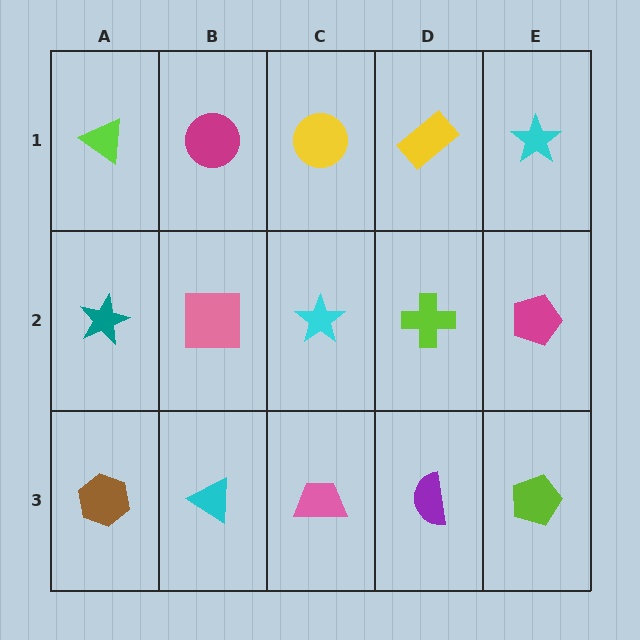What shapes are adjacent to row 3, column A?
A teal star (row 2, column A), a cyan triangle (row 3, column B).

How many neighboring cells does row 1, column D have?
3.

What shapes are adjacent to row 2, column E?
A cyan star (row 1, column E), a lime pentagon (row 3, column E), a lime cross (row 2, column D).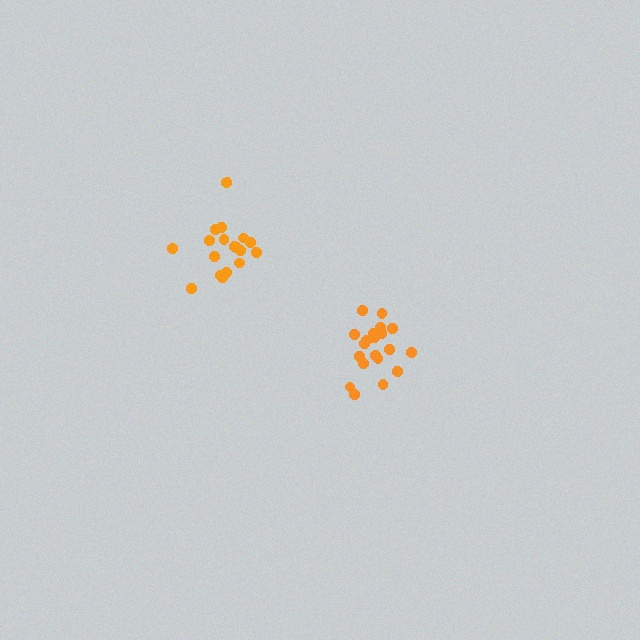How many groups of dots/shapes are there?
There are 2 groups.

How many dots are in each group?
Group 1: 20 dots, Group 2: 19 dots (39 total).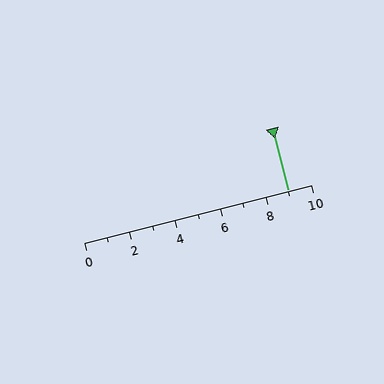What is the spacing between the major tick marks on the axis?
The major ticks are spaced 2 apart.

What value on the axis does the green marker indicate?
The marker indicates approximately 9.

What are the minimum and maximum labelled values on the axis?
The axis runs from 0 to 10.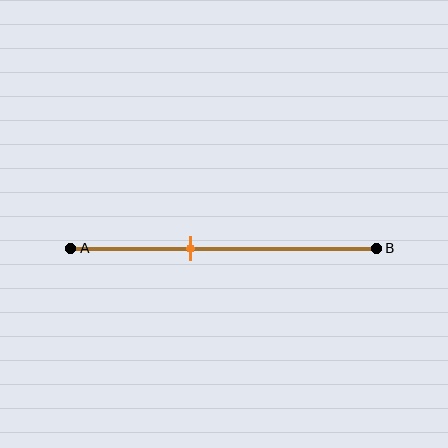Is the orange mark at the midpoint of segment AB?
No, the mark is at about 40% from A, not at the 50% midpoint.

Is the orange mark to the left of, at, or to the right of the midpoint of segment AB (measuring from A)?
The orange mark is to the left of the midpoint of segment AB.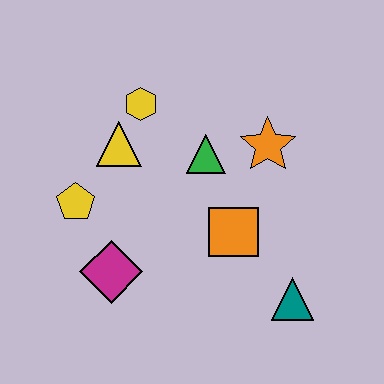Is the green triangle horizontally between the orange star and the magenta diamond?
Yes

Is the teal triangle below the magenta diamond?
Yes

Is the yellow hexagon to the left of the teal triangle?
Yes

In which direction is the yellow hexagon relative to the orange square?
The yellow hexagon is above the orange square.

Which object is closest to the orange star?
The green triangle is closest to the orange star.